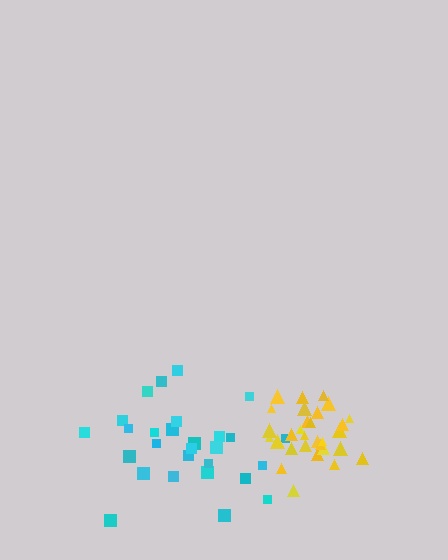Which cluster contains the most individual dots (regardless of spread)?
Yellow (30).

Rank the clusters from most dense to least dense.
yellow, cyan.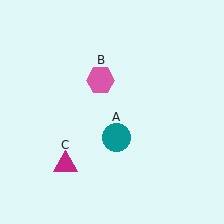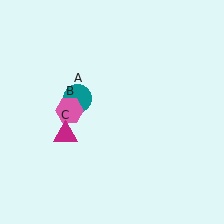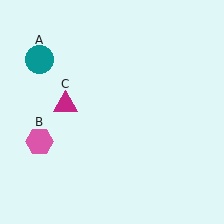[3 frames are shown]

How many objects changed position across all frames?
3 objects changed position: teal circle (object A), pink hexagon (object B), magenta triangle (object C).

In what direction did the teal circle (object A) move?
The teal circle (object A) moved up and to the left.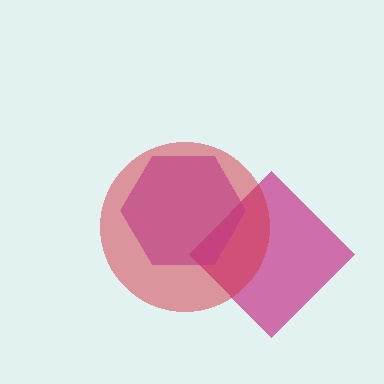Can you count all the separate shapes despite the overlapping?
Yes, there are 3 separate shapes.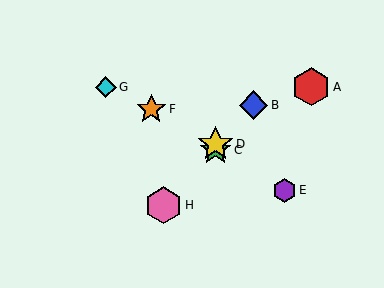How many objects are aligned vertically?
2 objects (C, D) are aligned vertically.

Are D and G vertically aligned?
No, D is at x≈215 and G is at x≈106.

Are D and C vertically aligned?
Yes, both are at x≈215.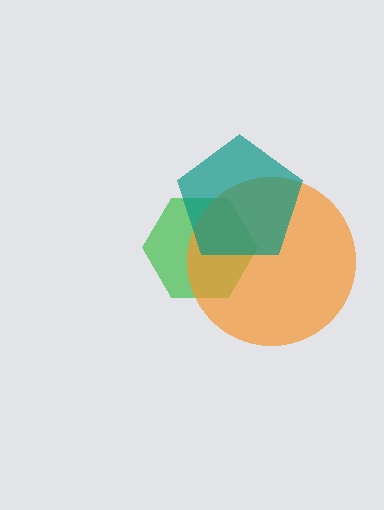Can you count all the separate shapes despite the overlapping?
Yes, there are 3 separate shapes.